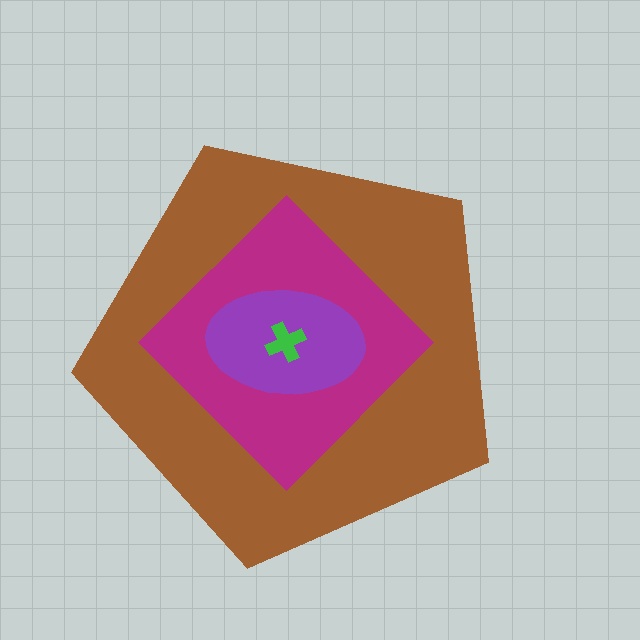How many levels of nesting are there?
4.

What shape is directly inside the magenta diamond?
The purple ellipse.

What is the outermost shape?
The brown pentagon.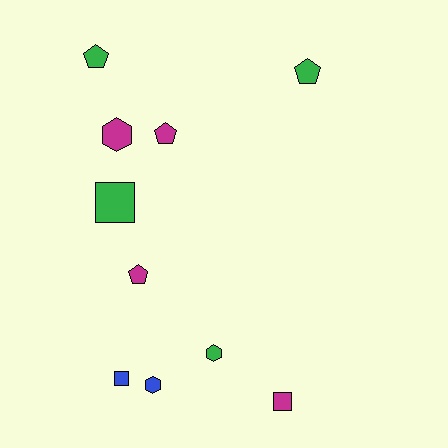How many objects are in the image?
There are 10 objects.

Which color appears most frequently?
Green, with 4 objects.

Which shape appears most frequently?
Pentagon, with 4 objects.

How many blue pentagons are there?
There are no blue pentagons.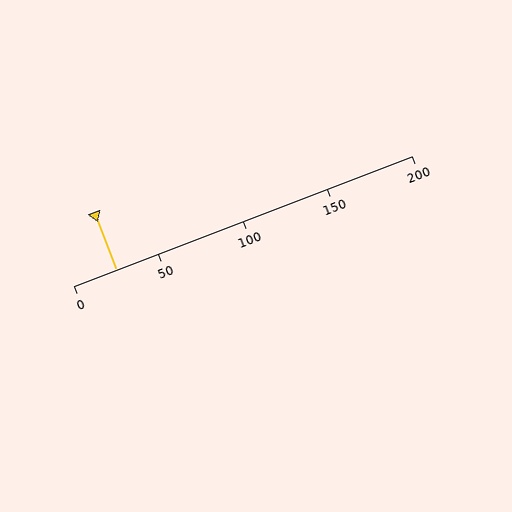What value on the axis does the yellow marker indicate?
The marker indicates approximately 25.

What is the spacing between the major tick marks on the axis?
The major ticks are spaced 50 apart.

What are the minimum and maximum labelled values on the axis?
The axis runs from 0 to 200.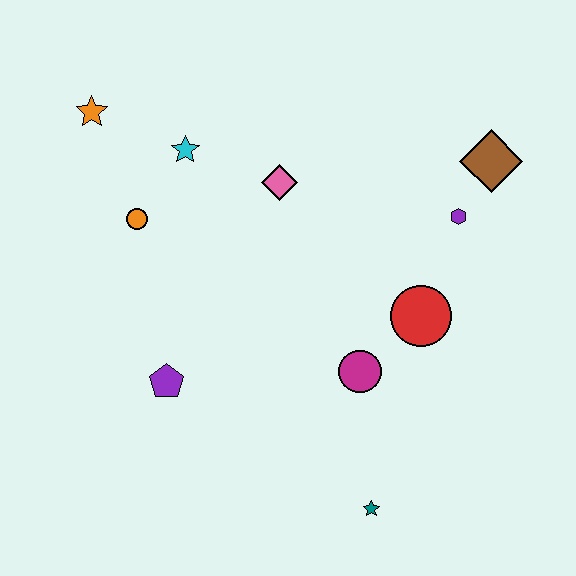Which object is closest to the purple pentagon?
The orange circle is closest to the purple pentagon.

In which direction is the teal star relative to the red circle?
The teal star is below the red circle.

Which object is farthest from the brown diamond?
The orange star is farthest from the brown diamond.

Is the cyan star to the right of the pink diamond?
No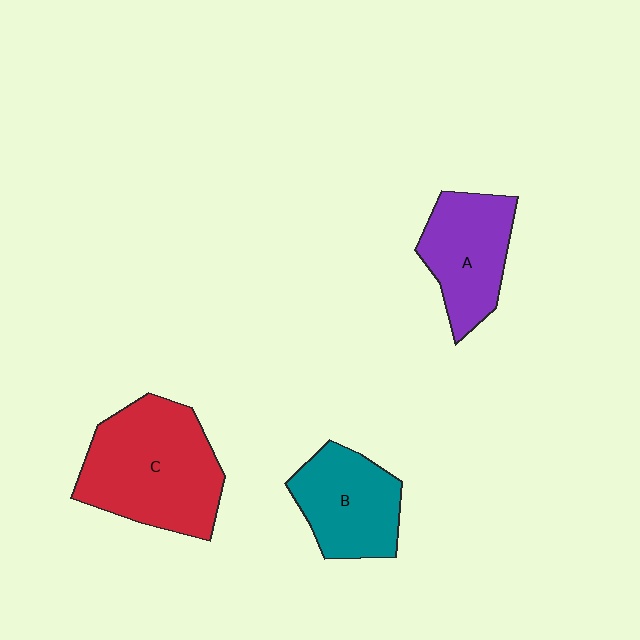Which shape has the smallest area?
Shape A (purple).